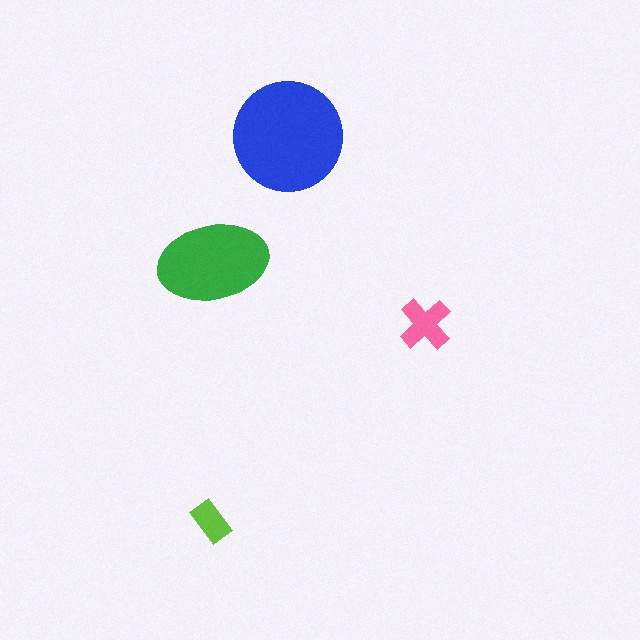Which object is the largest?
The blue circle.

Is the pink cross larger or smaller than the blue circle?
Smaller.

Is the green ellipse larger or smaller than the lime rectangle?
Larger.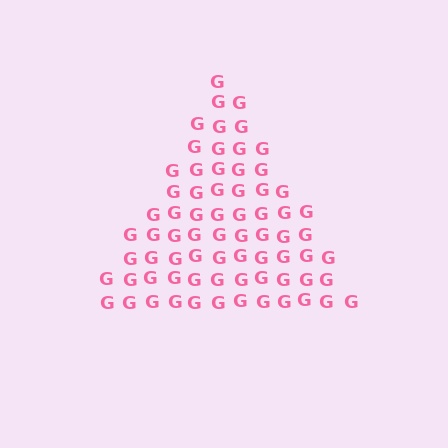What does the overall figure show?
The overall figure shows a triangle.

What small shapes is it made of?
It is made of small letter G's.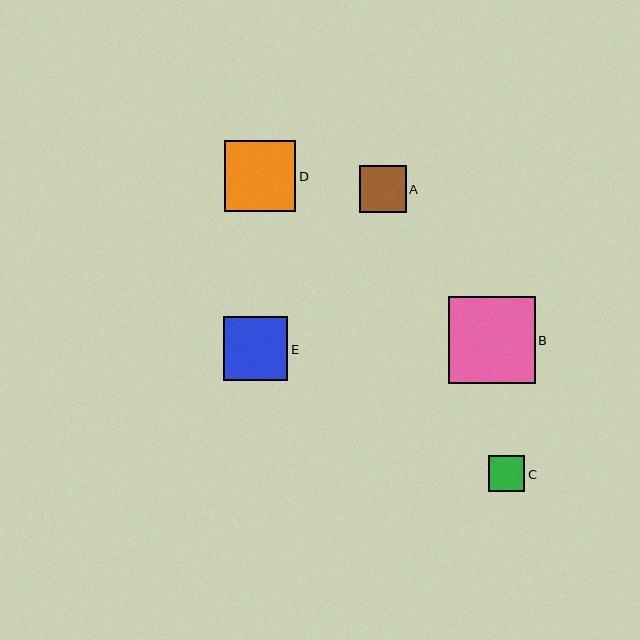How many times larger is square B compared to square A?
Square B is approximately 1.8 times the size of square A.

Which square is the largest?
Square B is the largest with a size of approximately 87 pixels.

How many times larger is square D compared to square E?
Square D is approximately 1.1 times the size of square E.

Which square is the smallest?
Square C is the smallest with a size of approximately 36 pixels.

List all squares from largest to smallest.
From largest to smallest: B, D, E, A, C.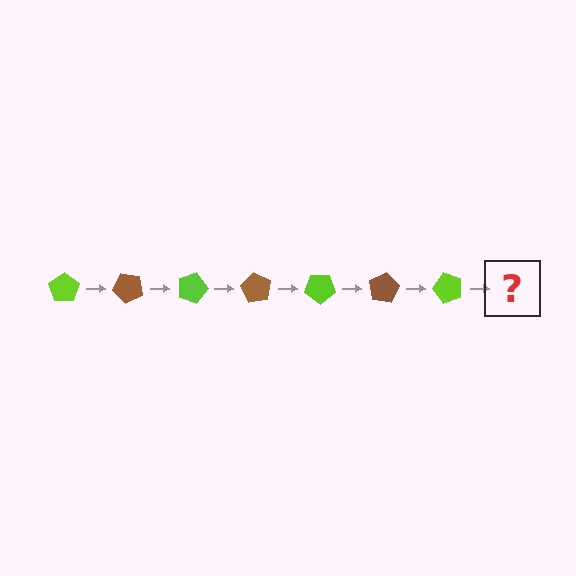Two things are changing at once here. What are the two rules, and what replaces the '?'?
The two rules are that it rotates 45 degrees each step and the color cycles through lime and brown. The '?' should be a brown pentagon, rotated 315 degrees from the start.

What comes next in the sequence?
The next element should be a brown pentagon, rotated 315 degrees from the start.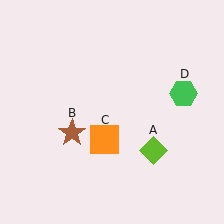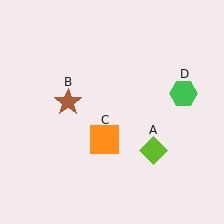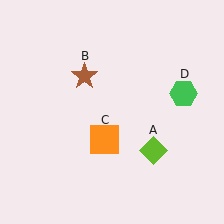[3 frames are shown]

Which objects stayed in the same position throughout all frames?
Lime diamond (object A) and orange square (object C) and green hexagon (object D) remained stationary.